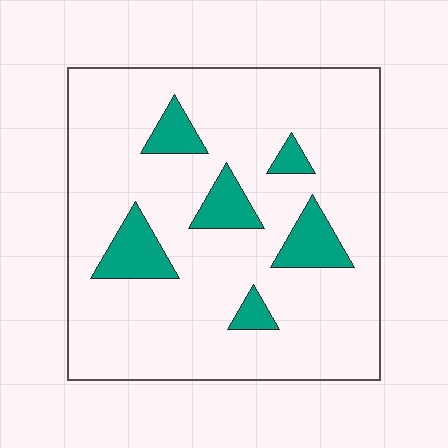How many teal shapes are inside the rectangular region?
6.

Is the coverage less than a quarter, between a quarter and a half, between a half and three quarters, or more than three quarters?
Less than a quarter.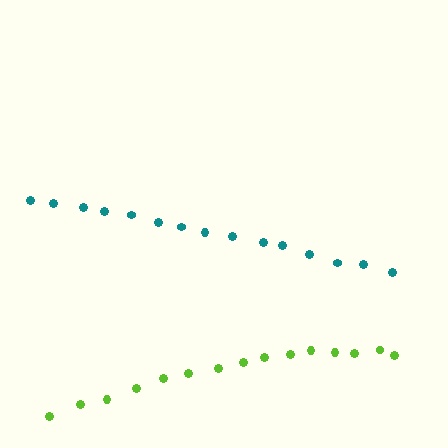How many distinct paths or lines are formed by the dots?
There are 2 distinct paths.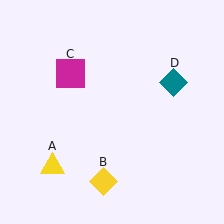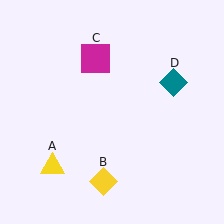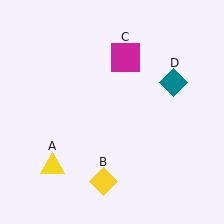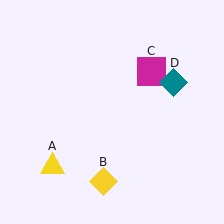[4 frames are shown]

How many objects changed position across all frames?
1 object changed position: magenta square (object C).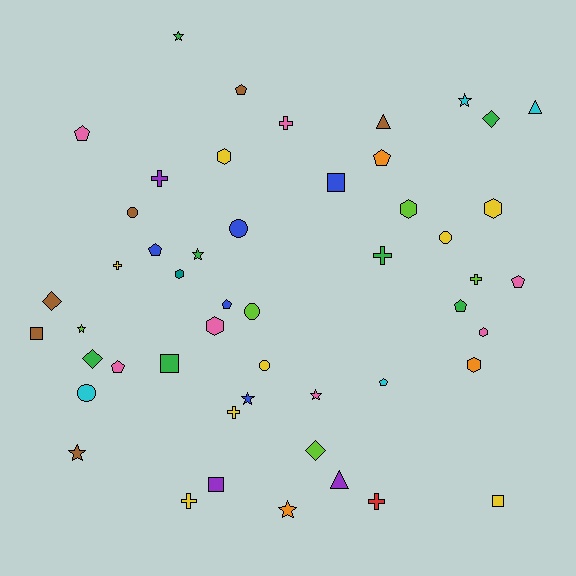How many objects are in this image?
There are 50 objects.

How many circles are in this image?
There are 6 circles.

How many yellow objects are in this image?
There are 8 yellow objects.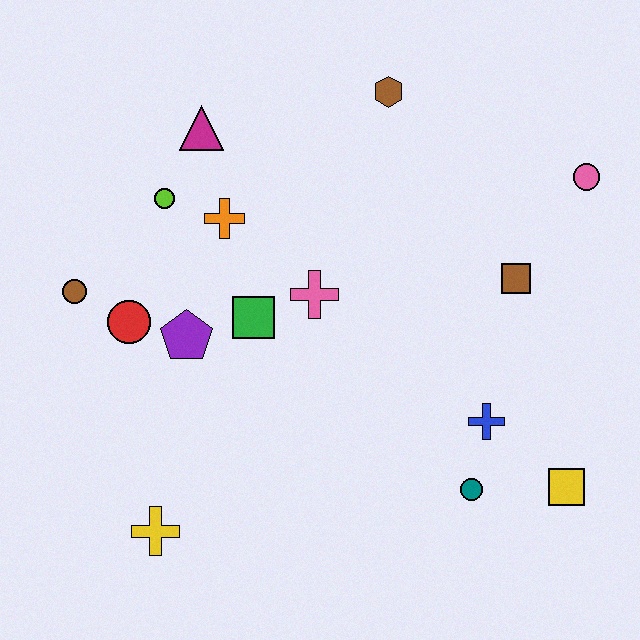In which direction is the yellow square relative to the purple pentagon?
The yellow square is to the right of the purple pentagon.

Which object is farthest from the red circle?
The pink circle is farthest from the red circle.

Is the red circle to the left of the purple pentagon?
Yes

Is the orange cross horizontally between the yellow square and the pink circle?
No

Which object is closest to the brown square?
The pink circle is closest to the brown square.